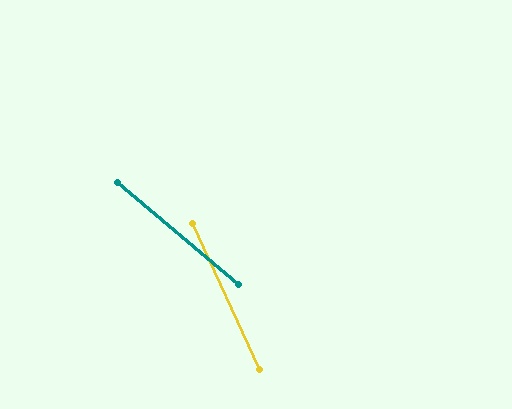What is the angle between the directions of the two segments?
Approximately 25 degrees.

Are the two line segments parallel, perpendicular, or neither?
Neither parallel nor perpendicular — they differ by about 25°.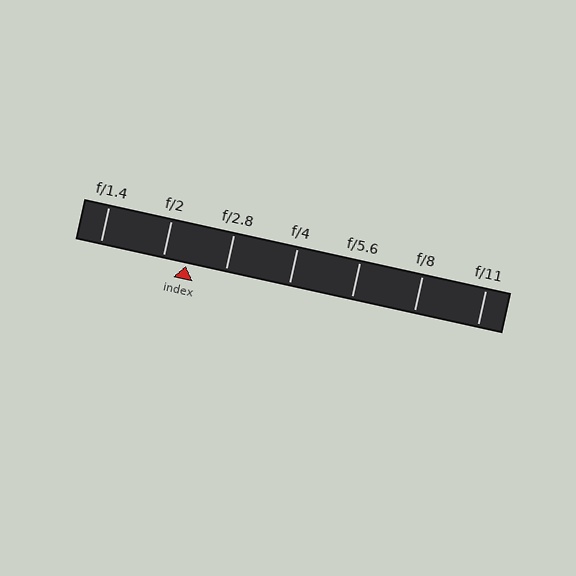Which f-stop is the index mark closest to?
The index mark is closest to f/2.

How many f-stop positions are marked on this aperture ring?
There are 7 f-stop positions marked.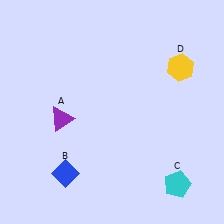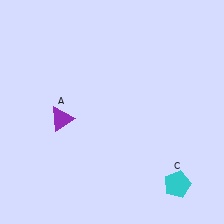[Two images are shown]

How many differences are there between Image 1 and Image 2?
There are 2 differences between the two images.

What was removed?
The blue diamond (B), the yellow hexagon (D) were removed in Image 2.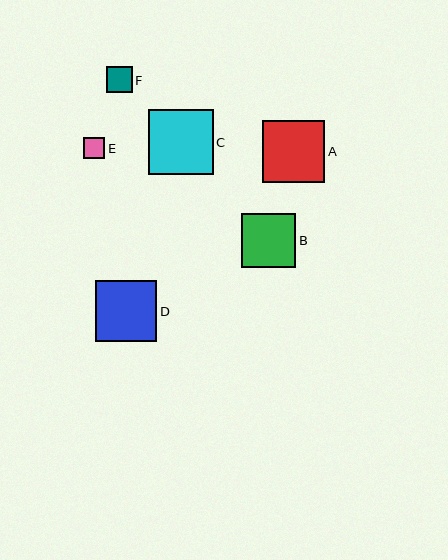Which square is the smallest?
Square E is the smallest with a size of approximately 21 pixels.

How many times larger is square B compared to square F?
Square B is approximately 2.1 times the size of square F.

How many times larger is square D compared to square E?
Square D is approximately 2.9 times the size of square E.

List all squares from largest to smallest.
From largest to smallest: C, A, D, B, F, E.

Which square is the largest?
Square C is the largest with a size of approximately 65 pixels.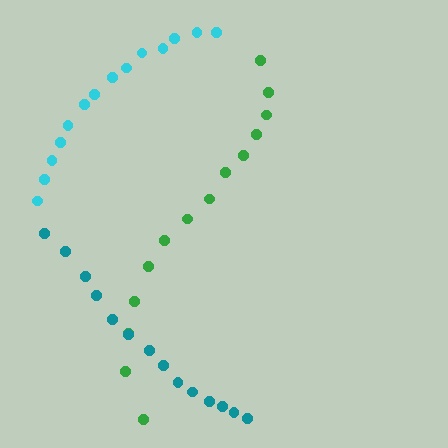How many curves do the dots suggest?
There are 3 distinct paths.